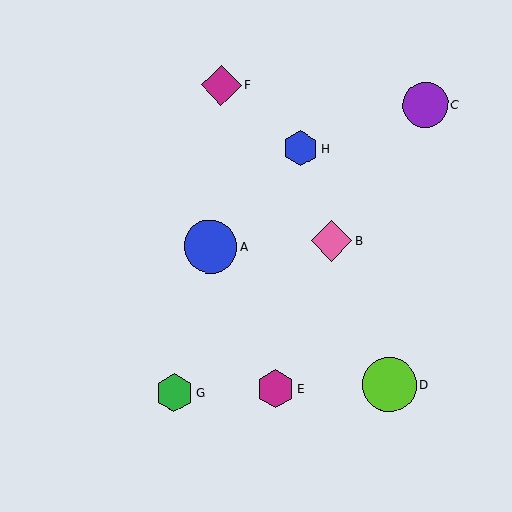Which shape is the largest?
The lime circle (labeled D) is the largest.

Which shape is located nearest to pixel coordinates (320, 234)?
The pink diamond (labeled B) at (332, 241) is nearest to that location.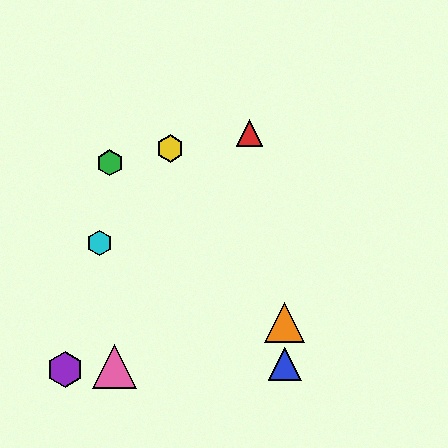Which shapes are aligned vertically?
The blue triangle, the orange triangle are aligned vertically.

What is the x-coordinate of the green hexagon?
The green hexagon is at x≈110.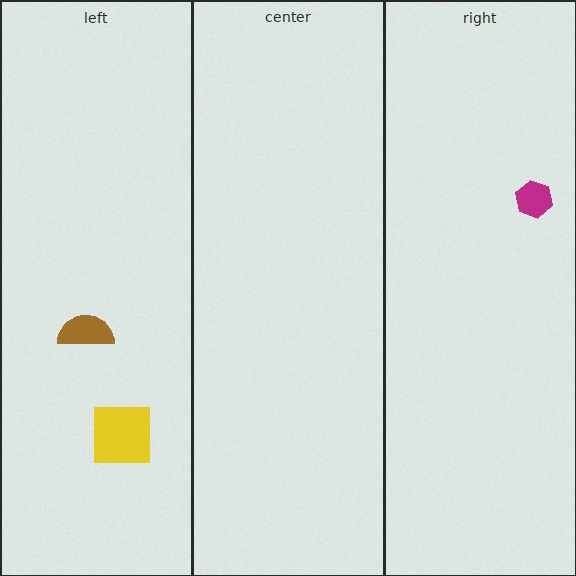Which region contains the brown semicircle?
The left region.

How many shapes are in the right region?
1.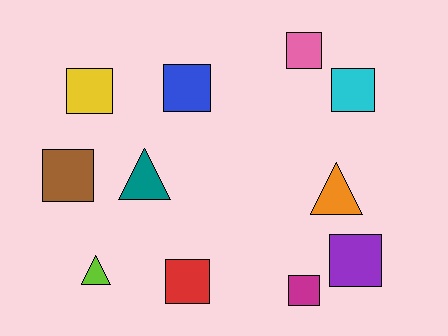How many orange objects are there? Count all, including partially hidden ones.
There is 1 orange object.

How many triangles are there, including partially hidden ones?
There are 3 triangles.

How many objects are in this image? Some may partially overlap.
There are 11 objects.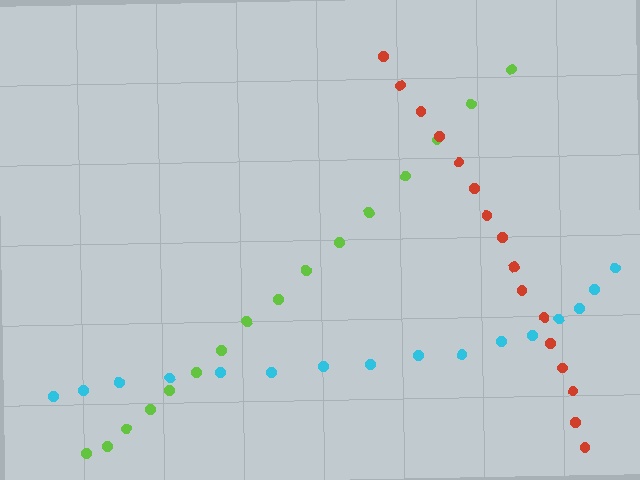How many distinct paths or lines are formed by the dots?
There are 3 distinct paths.